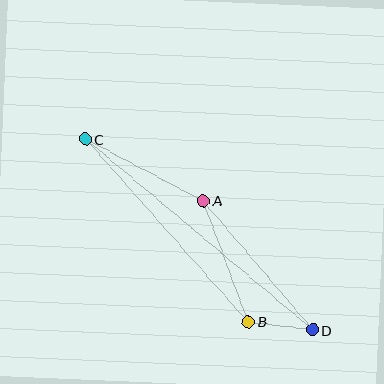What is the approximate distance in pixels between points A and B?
The distance between A and B is approximately 129 pixels.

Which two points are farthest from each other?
Points C and D are farthest from each other.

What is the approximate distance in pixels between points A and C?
The distance between A and C is approximately 133 pixels.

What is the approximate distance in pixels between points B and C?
The distance between B and C is approximately 244 pixels.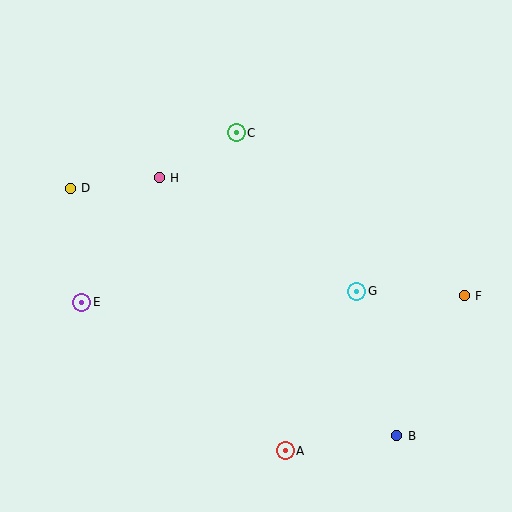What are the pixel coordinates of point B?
Point B is at (397, 436).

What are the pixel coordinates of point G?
Point G is at (357, 291).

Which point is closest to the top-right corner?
Point F is closest to the top-right corner.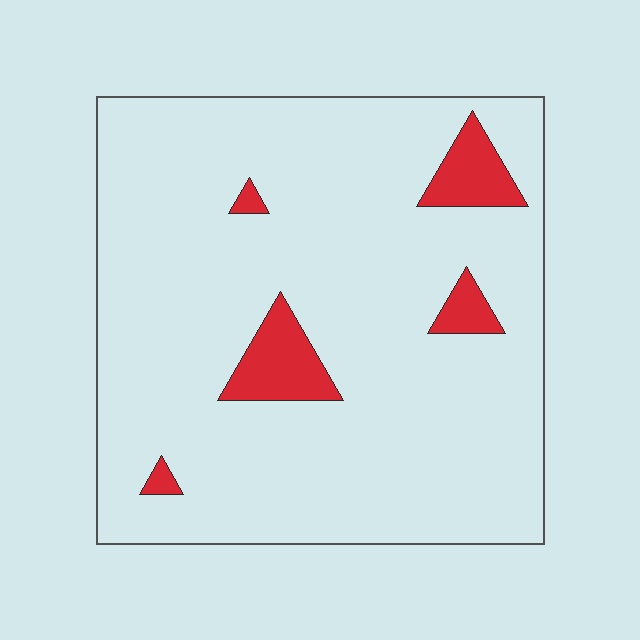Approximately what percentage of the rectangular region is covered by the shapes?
Approximately 10%.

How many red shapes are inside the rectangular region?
5.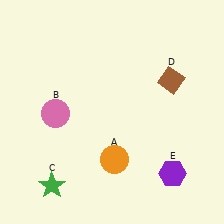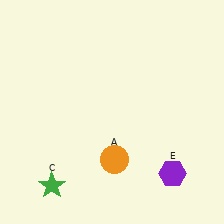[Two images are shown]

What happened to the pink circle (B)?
The pink circle (B) was removed in Image 2. It was in the bottom-left area of Image 1.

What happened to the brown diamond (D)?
The brown diamond (D) was removed in Image 2. It was in the top-right area of Image 1.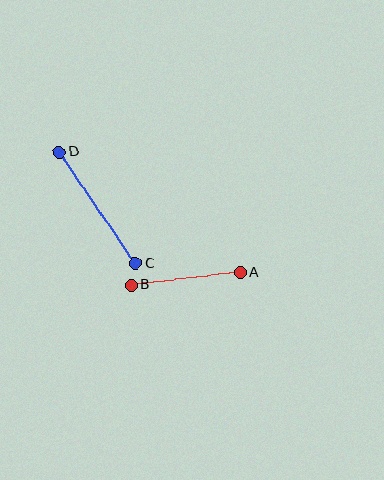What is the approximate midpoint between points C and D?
The midpoint is at approximately (97, 208) pixels.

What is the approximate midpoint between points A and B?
The midpoint is at approximately (186, 279) pixels.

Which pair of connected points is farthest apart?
Points C and D are farthest apart.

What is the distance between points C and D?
The distance is approximately 135 pixels.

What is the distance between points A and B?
The distance is approximately 109 pixels.